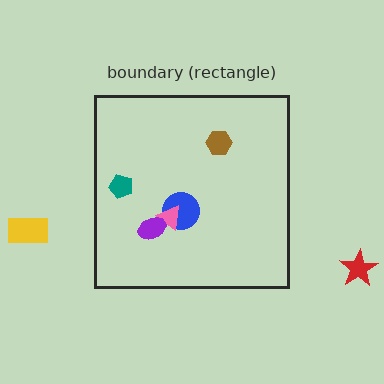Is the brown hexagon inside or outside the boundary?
Inside.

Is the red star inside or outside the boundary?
Outside.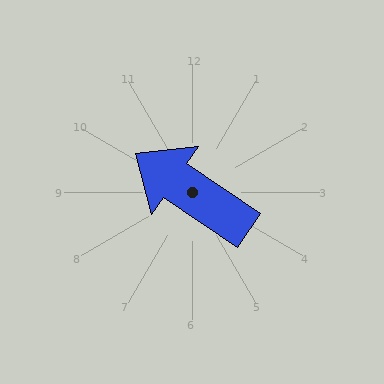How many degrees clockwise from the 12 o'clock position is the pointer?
Approximately 304 degrees.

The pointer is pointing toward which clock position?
Roughly 10 o'clock.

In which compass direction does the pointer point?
Northwest.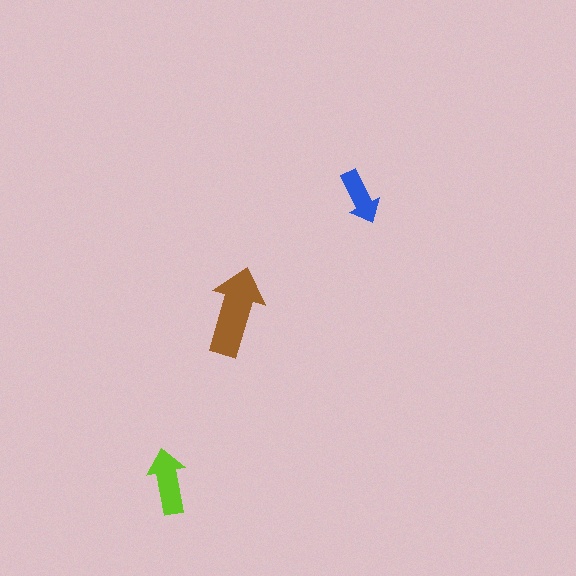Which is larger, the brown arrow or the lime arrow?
The brown one.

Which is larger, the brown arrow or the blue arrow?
The brown one.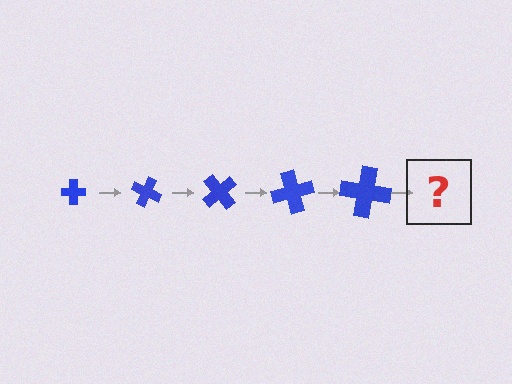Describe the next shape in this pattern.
It should be a cross, larger than the previous one and rotated 125 degrees from the start.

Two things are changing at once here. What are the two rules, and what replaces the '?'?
The two rules are that the cross grows larger each step and it rotates 25 degrees each step. The '?' should be a cross, larger than the previous one and rotated 125 degrees from the start.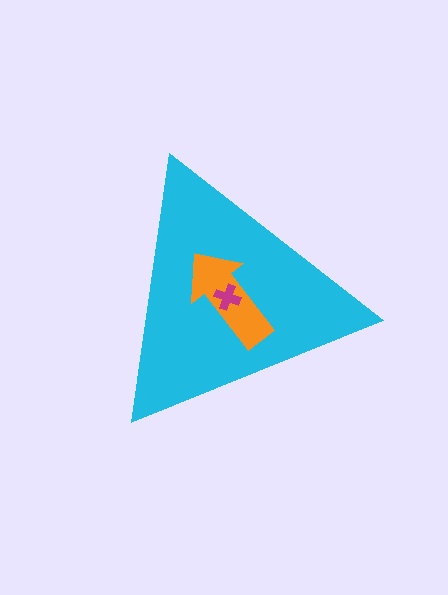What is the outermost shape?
The cyan triangle.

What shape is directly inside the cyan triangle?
The orange arrow.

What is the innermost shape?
The magenta cross.